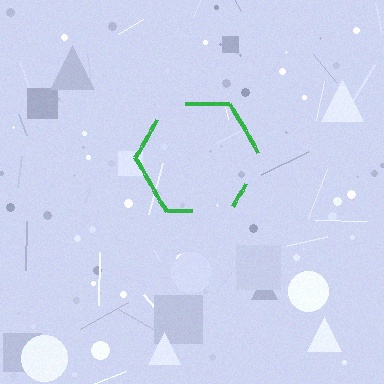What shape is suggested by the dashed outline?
The dashed outline suggests a hexagon.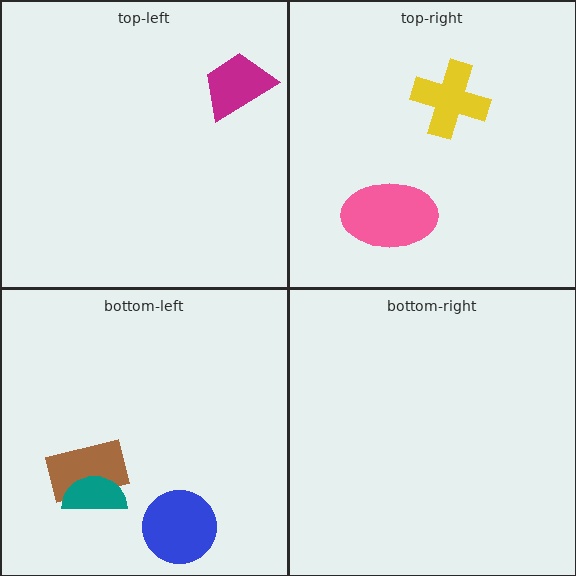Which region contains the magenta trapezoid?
The top-left region.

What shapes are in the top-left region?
The magenta trapezoid.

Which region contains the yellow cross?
The top-right region.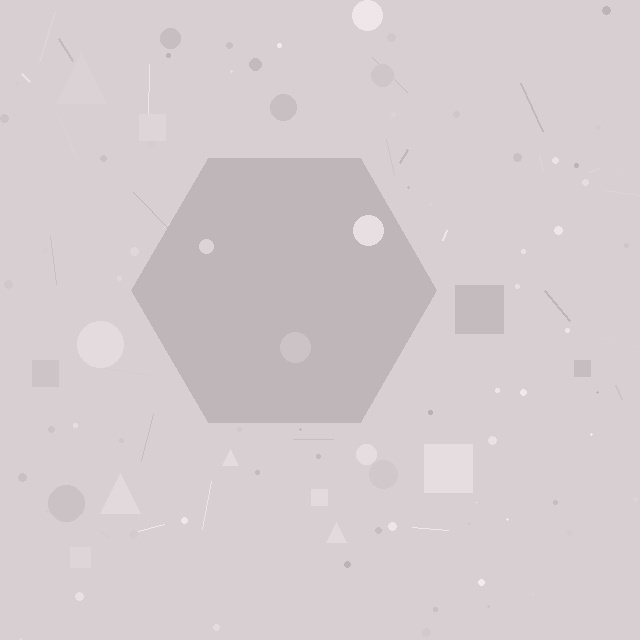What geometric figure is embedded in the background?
A hexagon is embedded in the background.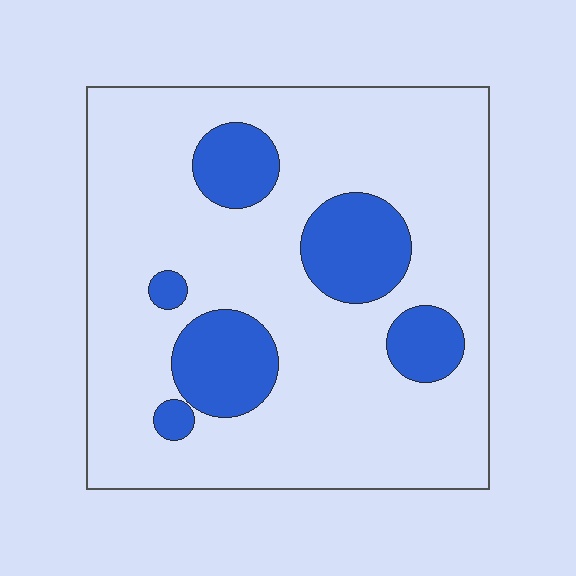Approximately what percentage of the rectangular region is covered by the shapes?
Approximately 20%.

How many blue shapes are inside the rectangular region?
6.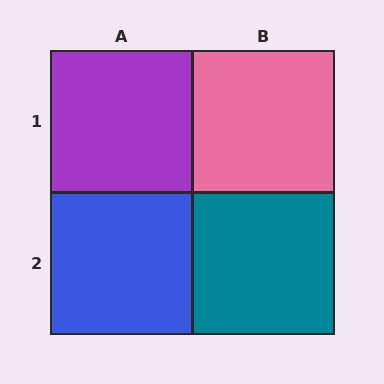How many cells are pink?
1 cell is pink.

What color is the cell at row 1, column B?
Pink.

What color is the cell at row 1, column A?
Purple.